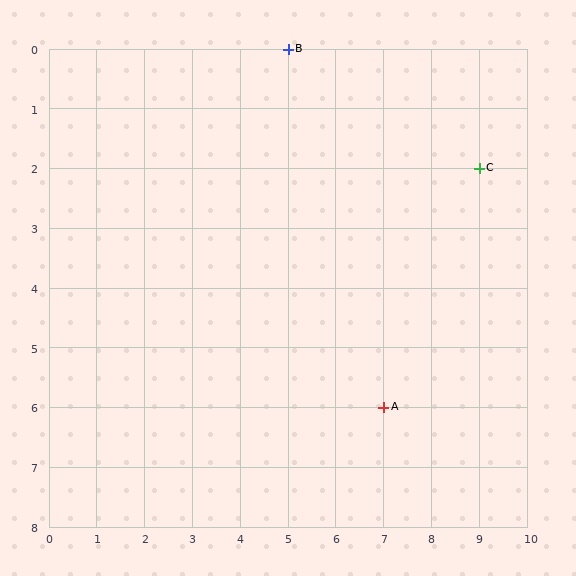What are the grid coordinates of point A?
Point A is at grid coordinates (7, 6).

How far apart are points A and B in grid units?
Points A and B are 2 columns and 6 rows apart (about 6.3 grid units diagonally).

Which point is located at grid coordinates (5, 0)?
Point B is at (5, 0).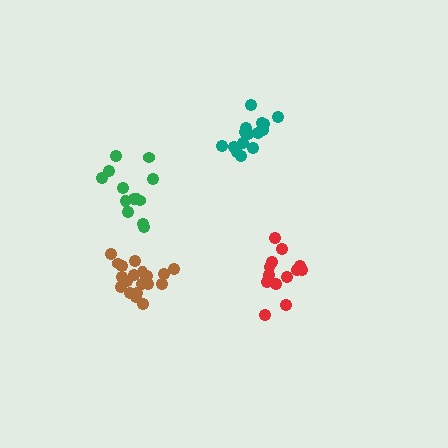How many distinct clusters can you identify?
There are 4 distinct clusters.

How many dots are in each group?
Group 1: 19 dots, Group 2: 13 dots, Group 3: 13 dots, Group 4: 15 dots (60 total).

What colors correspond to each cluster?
The clusters are colored: brown, red, green, teal.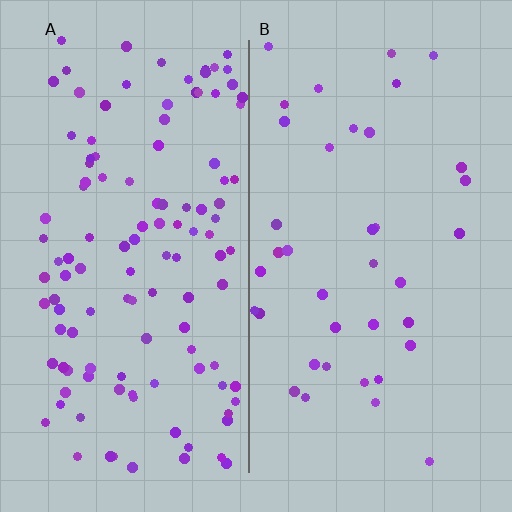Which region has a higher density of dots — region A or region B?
A (the left).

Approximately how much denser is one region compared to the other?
Approximately 3.1× — region A over region B.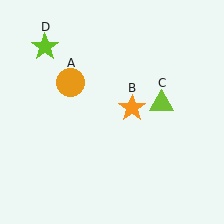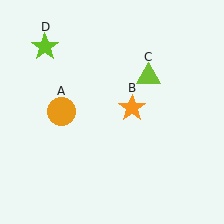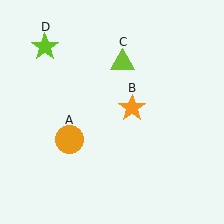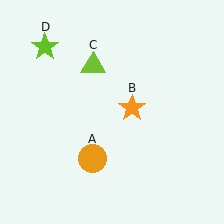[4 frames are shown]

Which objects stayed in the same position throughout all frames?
Orange star (object B) and lime star (object D) remained stationary.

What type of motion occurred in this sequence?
The orange circle (object A), lime triangle (object C) rotated counterclockwise around the center of the scene.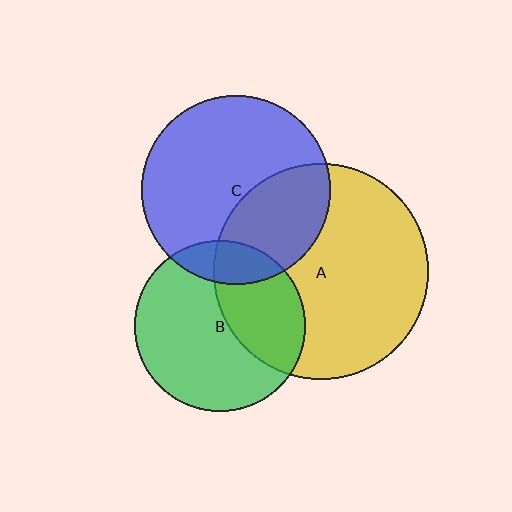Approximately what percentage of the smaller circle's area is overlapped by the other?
Approximately 15%.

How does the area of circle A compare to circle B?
Approximately 1.6 times.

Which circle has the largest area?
Circle A (yellow).